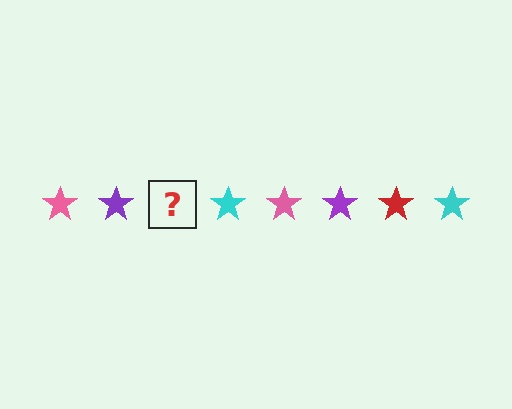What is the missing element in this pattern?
The missing element is a red star.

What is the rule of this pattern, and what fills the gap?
The rule is that the pattern cycles through pink, purple, red, cyan stars. The gap should be filled with a red star.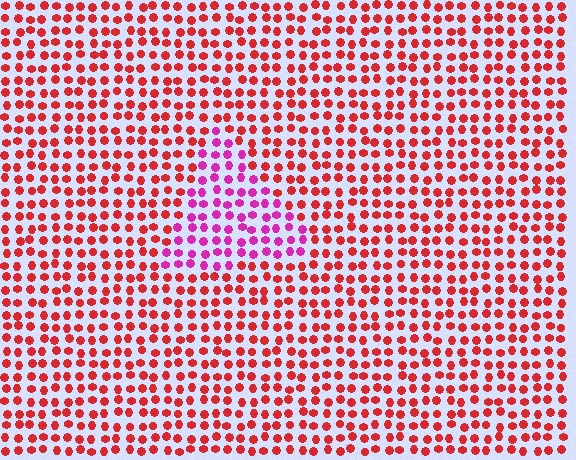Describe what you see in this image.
The image is filled with small red elements in a uniform arrangement. A triangle-shaped region is visible where the elements are tinted to a slightly different hue, forming a subtle color boundary.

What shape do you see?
I see a triangle.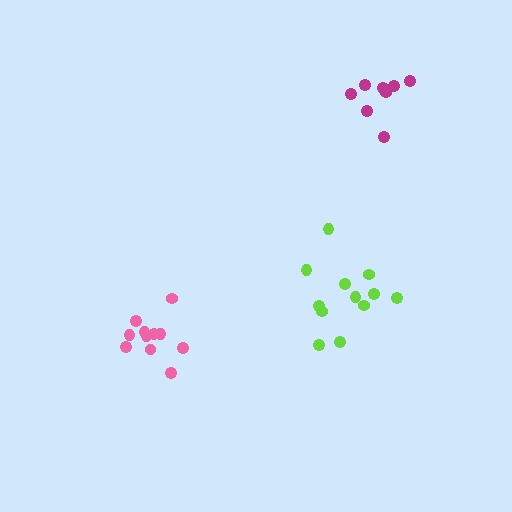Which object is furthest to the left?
The pink cluster is leftmost.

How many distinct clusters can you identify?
There are 3 distinct clusters.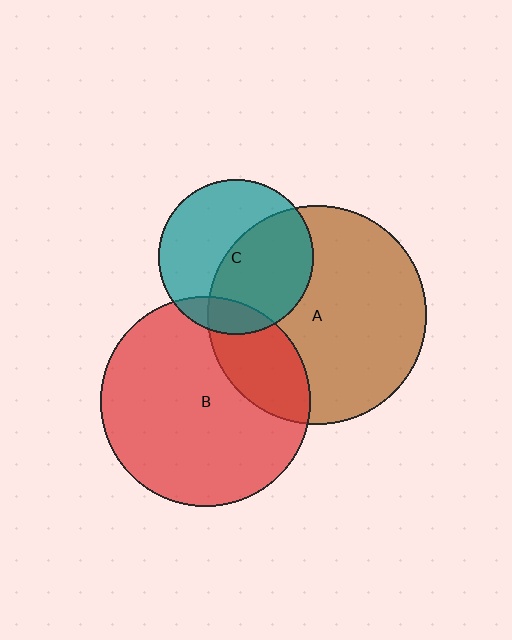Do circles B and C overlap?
Yes.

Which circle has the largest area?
Circle A (brown).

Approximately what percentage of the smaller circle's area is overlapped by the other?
Approximately 15%.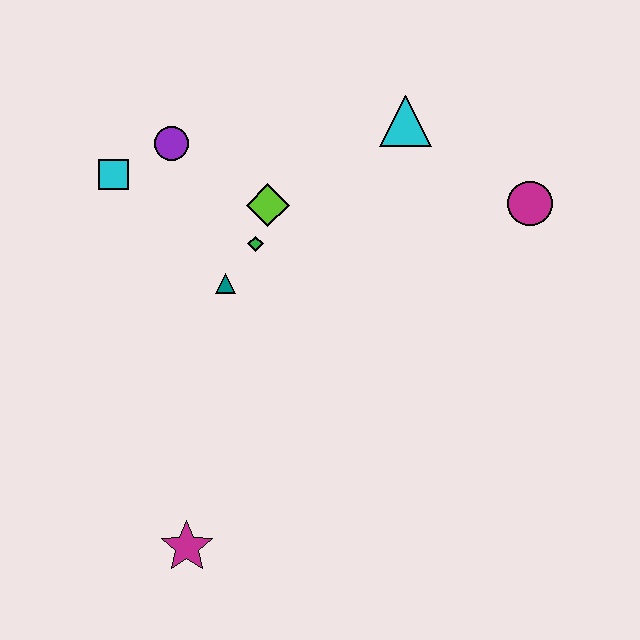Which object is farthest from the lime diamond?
The magenta star is farthest from the lime diamond.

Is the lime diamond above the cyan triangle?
No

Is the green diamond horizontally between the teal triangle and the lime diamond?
Yes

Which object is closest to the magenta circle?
The cyan triangle is closest to the magenta circle.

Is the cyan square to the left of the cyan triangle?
Yes